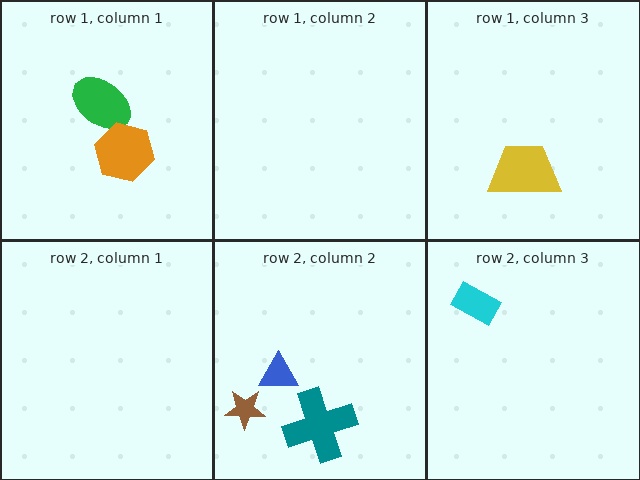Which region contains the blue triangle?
The row 2, column 2 region.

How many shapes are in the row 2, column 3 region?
1.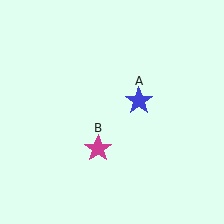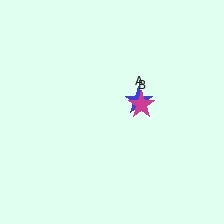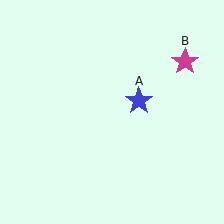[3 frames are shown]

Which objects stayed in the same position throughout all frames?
Blue star (object A) remained stationary.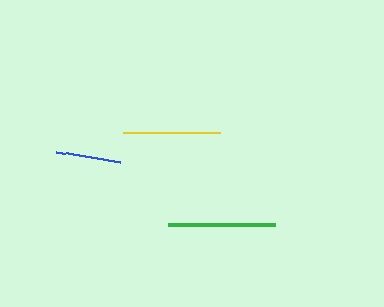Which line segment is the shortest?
The blue line is the shortest at approximately 65 pixels.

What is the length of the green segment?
The green segment is approximately 107 pixels long.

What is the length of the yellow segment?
The yellow segment is approximately 97 pixels long.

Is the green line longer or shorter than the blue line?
The green line is longer than the blue line.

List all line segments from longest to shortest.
From longest to shortest: green, yellow, blue.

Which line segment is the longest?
The green line is the longest at approximately 107 pixels.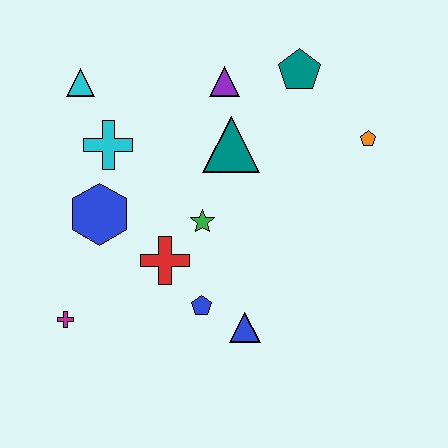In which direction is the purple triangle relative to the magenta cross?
The purple triangle is above the magenta cross.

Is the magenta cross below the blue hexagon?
Yes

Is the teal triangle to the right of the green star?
Yes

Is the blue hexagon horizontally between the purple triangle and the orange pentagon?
No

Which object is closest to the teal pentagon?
The purple triangle is closest to the teal pentagon.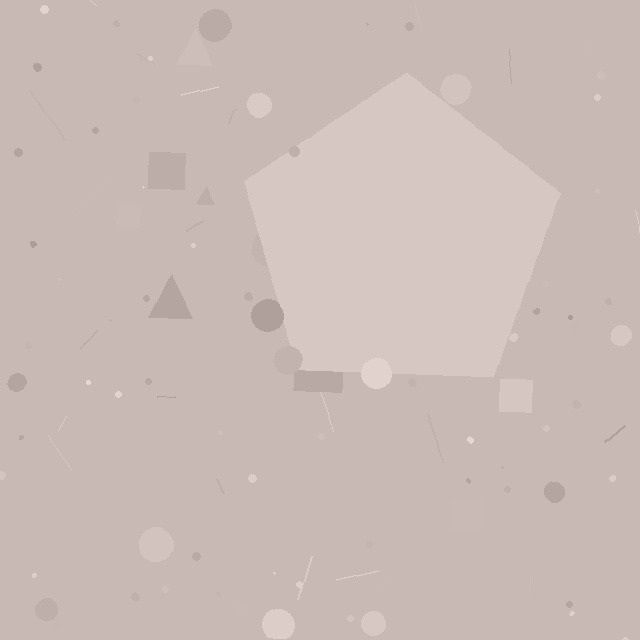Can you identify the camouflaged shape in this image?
The camouflaged shape is a pentagon.